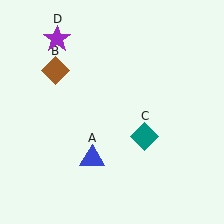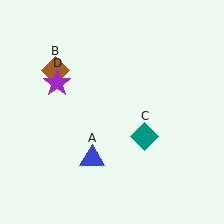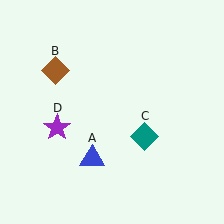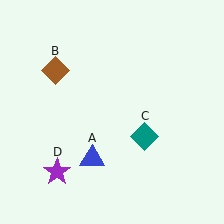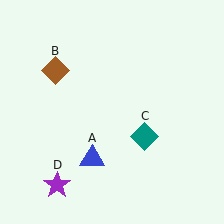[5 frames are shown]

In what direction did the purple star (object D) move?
The purple star (object D) moved down.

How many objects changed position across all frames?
1 object changed position: purple star (object D).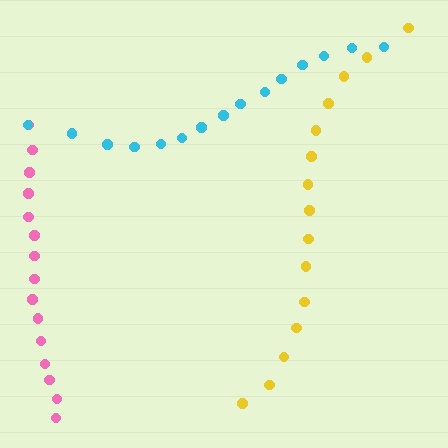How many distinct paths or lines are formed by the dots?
There are 3 distinct paths.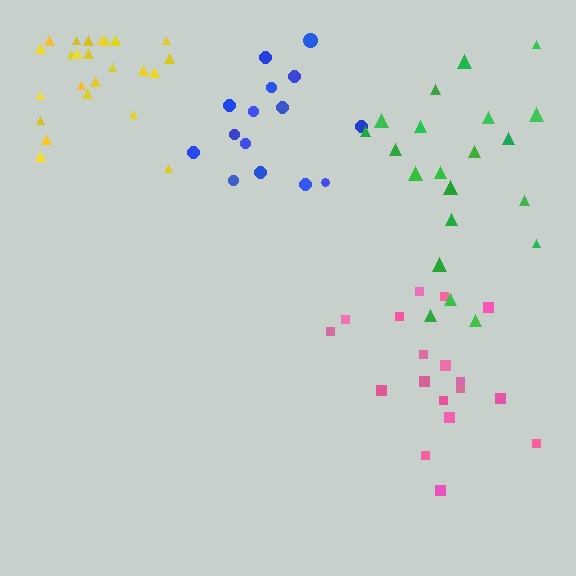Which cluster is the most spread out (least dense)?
Pink.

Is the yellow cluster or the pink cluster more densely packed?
Yellow.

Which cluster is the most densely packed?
Yellow.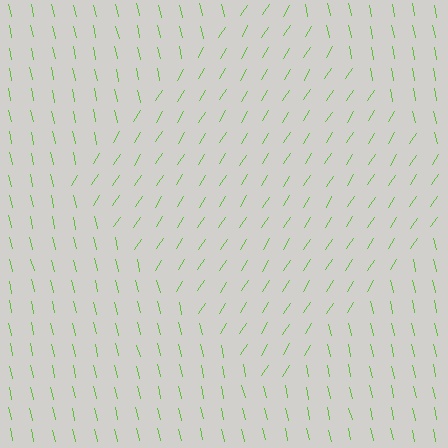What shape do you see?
I see a diamond.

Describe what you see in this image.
The image is filled with small lime line segments. A diamond region in the image has lines oriented differently from the surrounding lines, creating a visible texture boundary.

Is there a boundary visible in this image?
Yes, there is a texture boundary formed by a change in line orientation.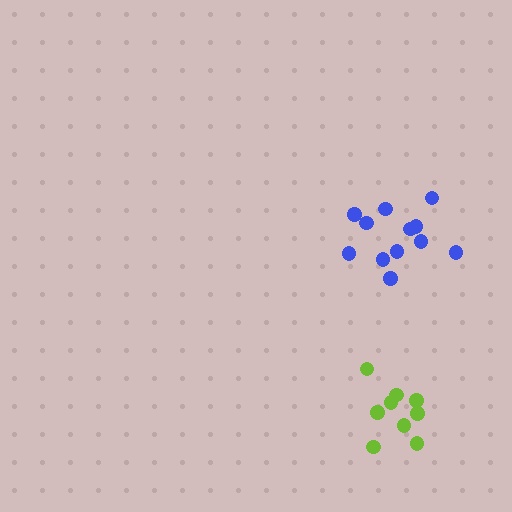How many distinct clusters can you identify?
There are 2 distinct clusters.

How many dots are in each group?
Group 1: 9 dots, Group 2: 12 dots (21 total).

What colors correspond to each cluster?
The clusters are colored: lime, blue.